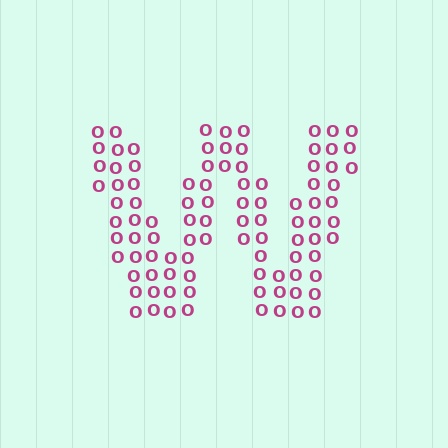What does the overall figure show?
The overall figure shows the letter W.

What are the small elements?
The small elements are letter O's.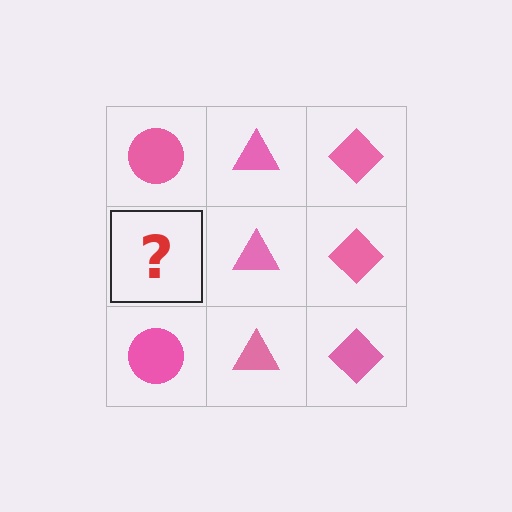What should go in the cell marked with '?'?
The missing cell should contain a pink circle.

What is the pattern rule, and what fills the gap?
The rule is that each column has a consistent shape. The gap should be filled with a pink circle.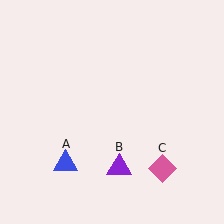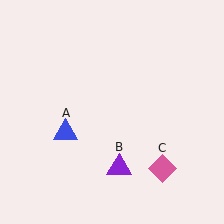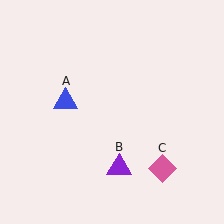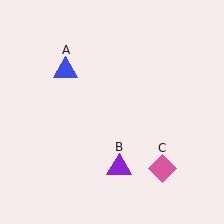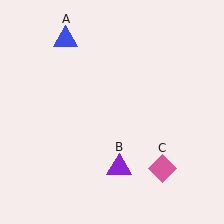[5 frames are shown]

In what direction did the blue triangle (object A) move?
The blue triangle (object A) moved up.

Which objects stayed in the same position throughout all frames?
Purple triangle (object B) and pink diamond (object C) remained stationary.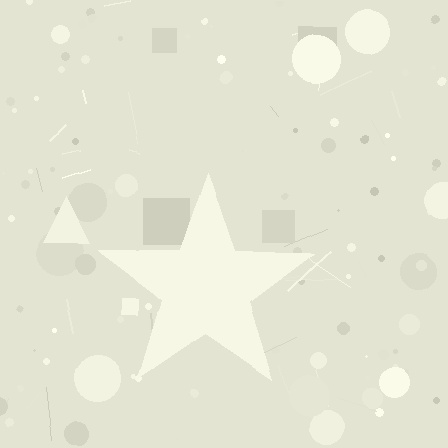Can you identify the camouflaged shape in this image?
The camouflaged shape is a star.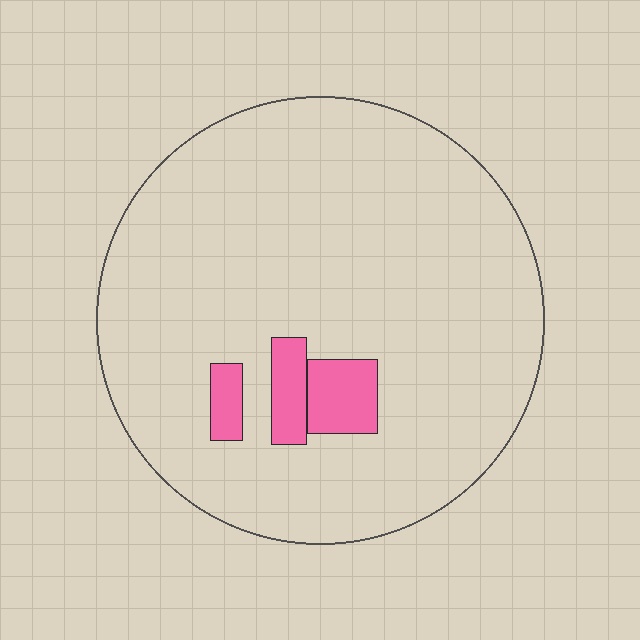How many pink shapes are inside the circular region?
3.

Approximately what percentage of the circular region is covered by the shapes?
Approximately 5%.